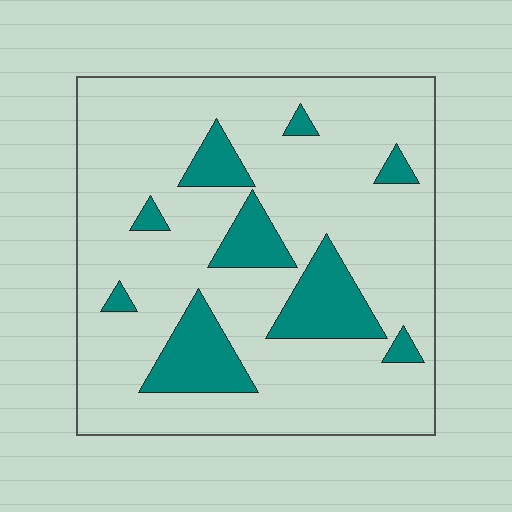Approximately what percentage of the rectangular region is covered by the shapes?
Approximately 20%.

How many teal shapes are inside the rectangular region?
9.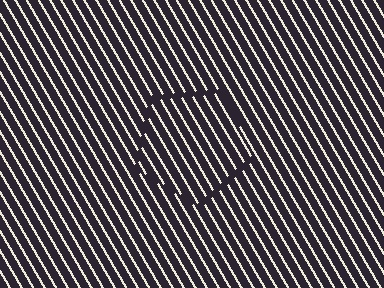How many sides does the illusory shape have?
5 sides — the line-ends trace a pentagon.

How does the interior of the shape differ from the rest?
The interior of the shape contains the same grating, shifted by half a period — the contour is defined by the phase discontinuity where line-ends from the inner and outer gratings abut.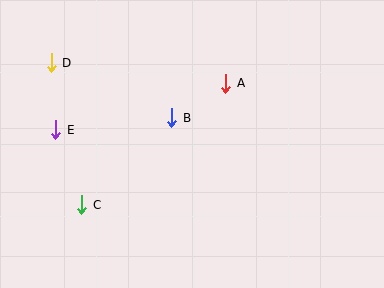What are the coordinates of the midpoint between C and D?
The midpoint between C and D is at (66, 134).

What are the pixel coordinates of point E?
Point E is at (56, 130).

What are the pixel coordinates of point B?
Point B is at (172, 118).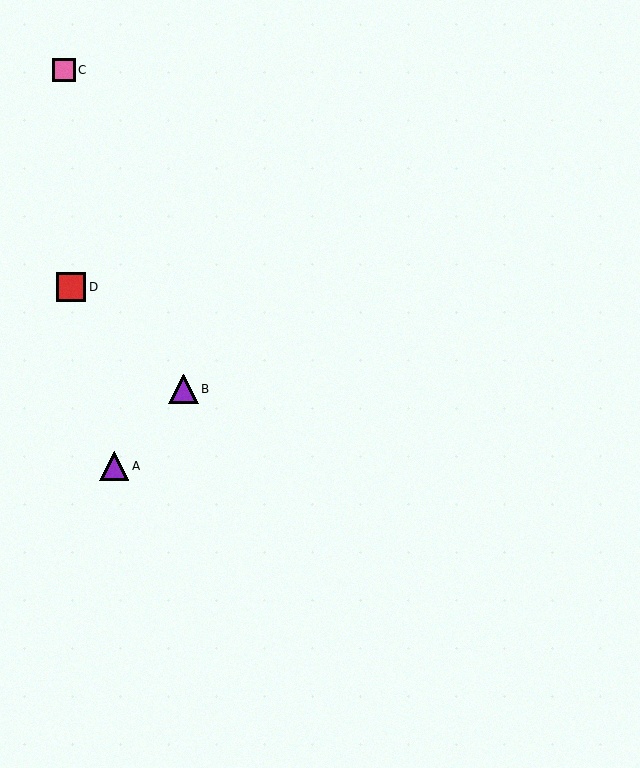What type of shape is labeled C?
Shape C is a pink square.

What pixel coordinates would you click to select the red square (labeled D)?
Click at (71, 287) to select the red square D.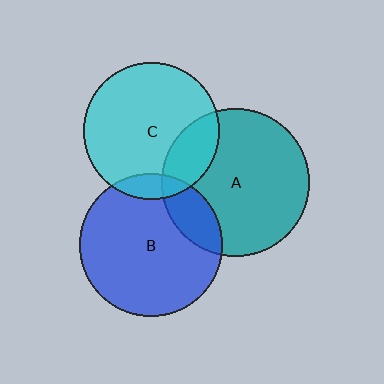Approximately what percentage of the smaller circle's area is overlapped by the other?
Approximately 15%.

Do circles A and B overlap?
Yes.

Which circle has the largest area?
Circle A (teal).